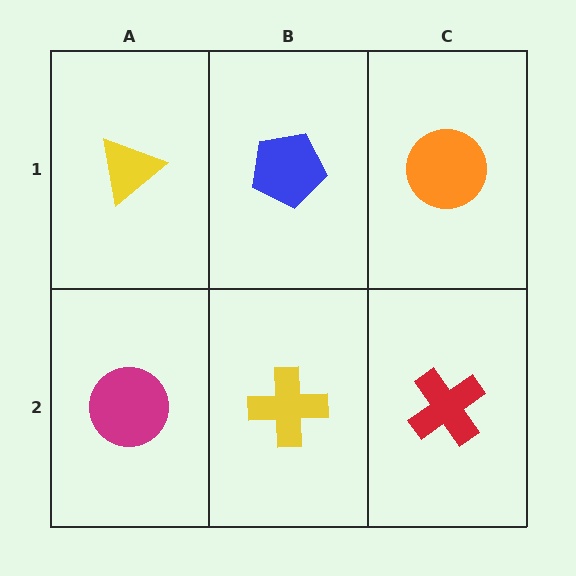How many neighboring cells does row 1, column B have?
3.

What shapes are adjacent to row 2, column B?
A blue pentagon (row 1, column B), a magenta circle (row 2, column A), a red cross (row 2, column C).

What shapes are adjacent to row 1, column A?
A magenta circle (row 2, column A), a blue pentagon (row 1, column B).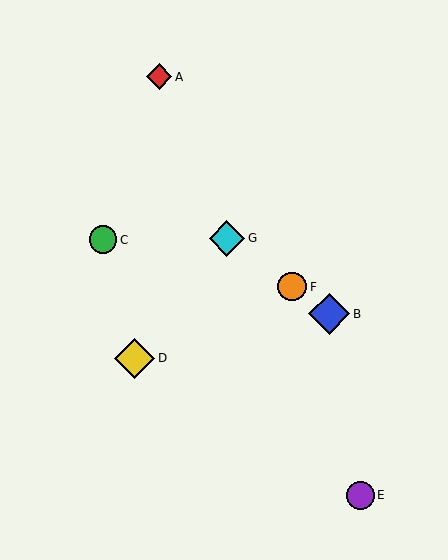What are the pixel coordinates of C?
Object C is at (103, 240).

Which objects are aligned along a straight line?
Objects B, F, G are aligned along a straight line.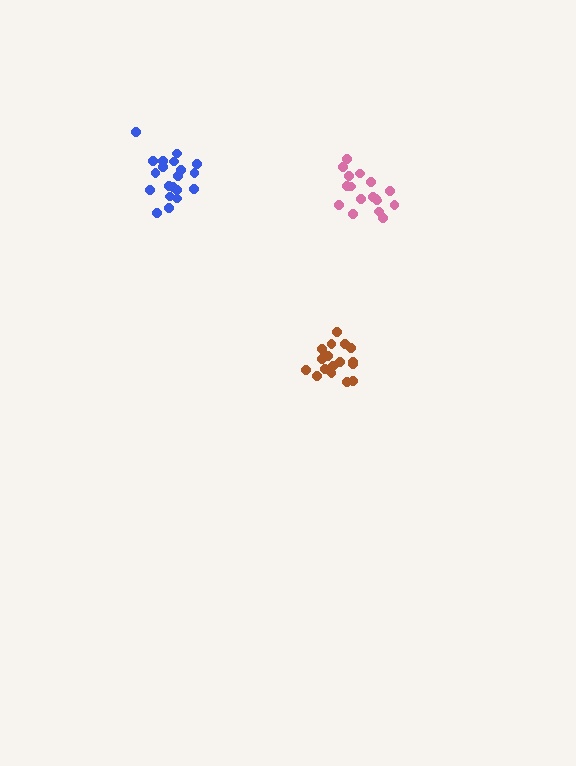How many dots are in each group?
Group 1: 17 dots, Group 2: 17 dots, Group 3: 20 dots (54 total).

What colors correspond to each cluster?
The clusters are colored: pink, brown, blue.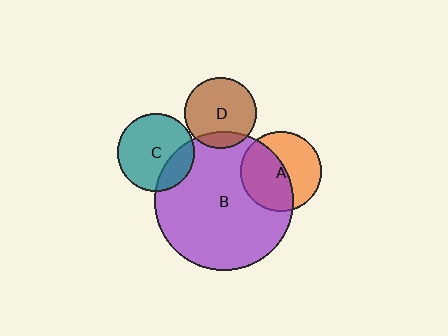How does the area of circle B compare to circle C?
Approximately 3.2 times.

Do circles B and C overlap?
Yes.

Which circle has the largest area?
Circle B (purple).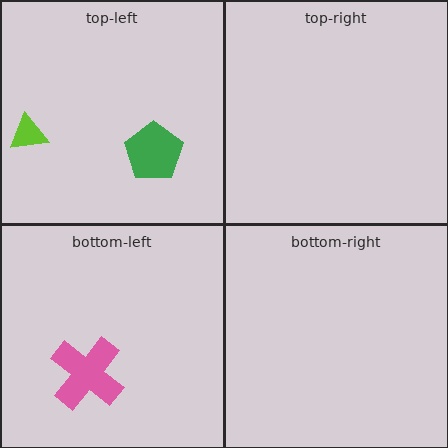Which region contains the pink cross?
The bottom-left region.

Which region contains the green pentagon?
The top-left region.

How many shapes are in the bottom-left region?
1.